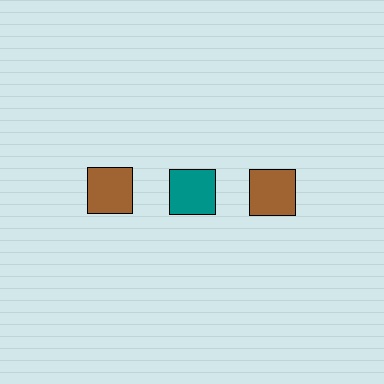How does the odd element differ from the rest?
It has a different color: teal instead of brown.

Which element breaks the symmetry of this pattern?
The teal square in the top row, second from left column breaks the symmetry. All other shapes are brown squares.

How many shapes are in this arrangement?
There are 3 shapes arranged in a grid pattern.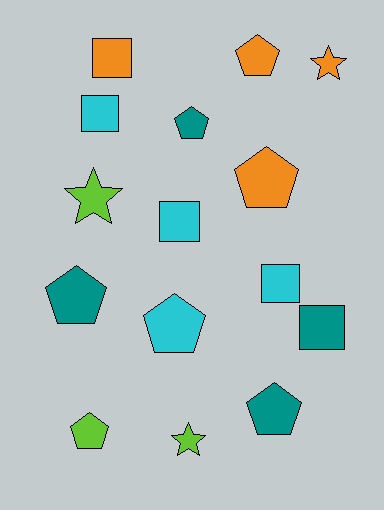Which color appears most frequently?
Teal, with 4 objects.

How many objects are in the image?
There are 15 objects.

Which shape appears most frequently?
Pentagon, with 7 objects.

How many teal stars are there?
There are no teal stars.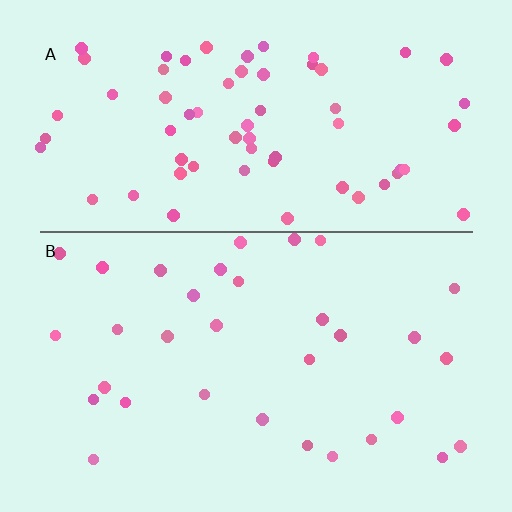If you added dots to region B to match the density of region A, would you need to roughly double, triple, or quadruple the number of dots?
Approximately double.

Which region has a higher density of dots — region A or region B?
A (the top).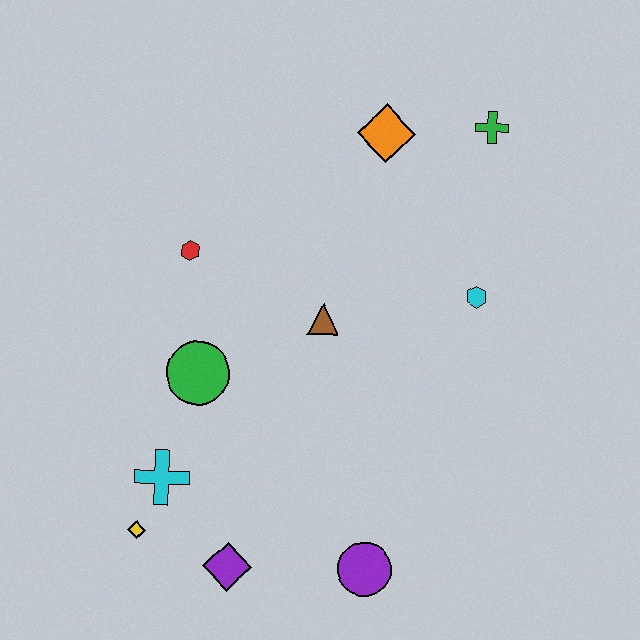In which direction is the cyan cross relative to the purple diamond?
The cyan cross is above the purple diamond.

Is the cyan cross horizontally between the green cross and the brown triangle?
No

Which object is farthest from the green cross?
The yellow diamond is farthest from the green cross.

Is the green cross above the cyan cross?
Yes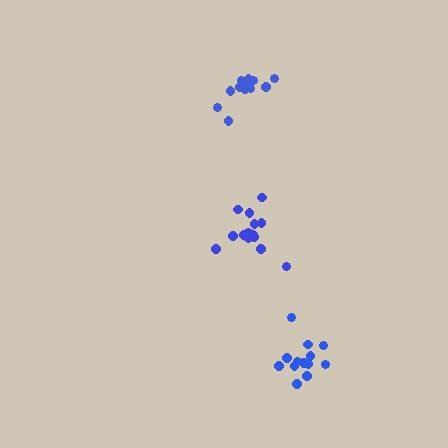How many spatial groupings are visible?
There are 3 spatial groupings.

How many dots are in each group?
Group 1: 15 dots, Group 2: 13 dots, Group 3: 13 dots (41 total).